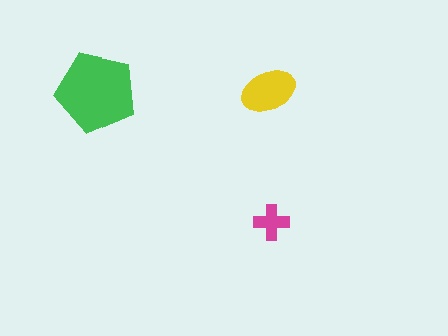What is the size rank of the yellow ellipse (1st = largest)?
2nd.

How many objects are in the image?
There are 3 objects in the image.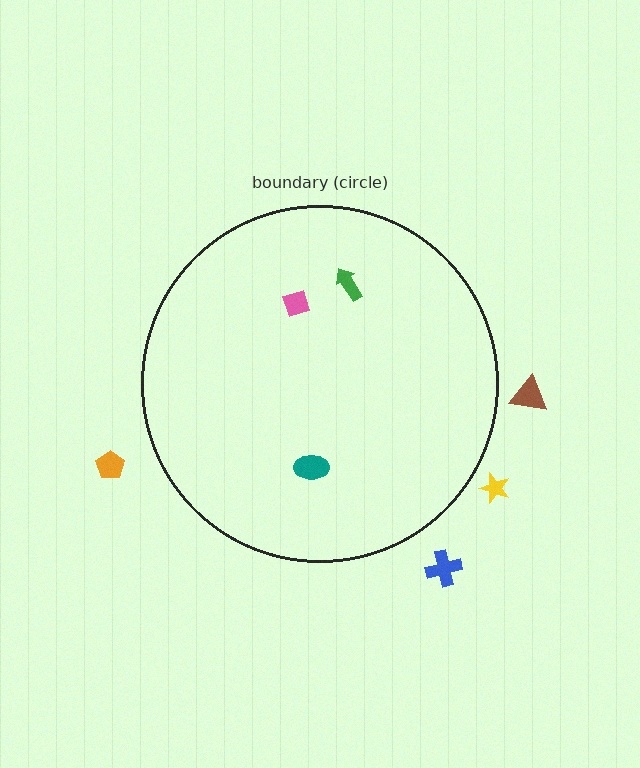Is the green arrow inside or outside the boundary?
Inside.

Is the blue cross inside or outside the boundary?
Outside.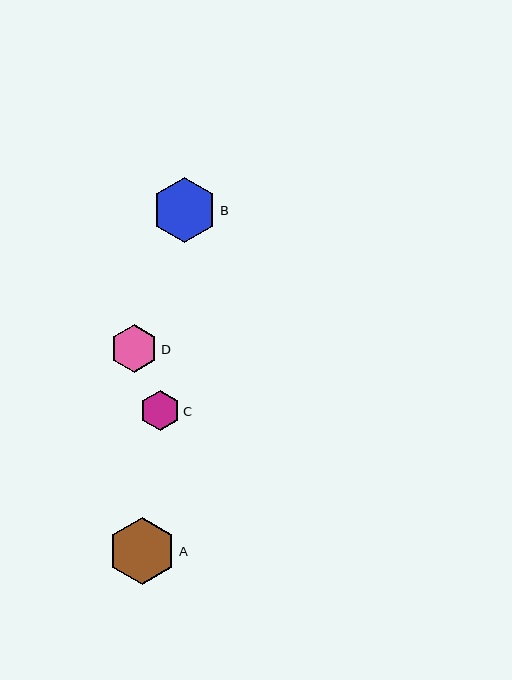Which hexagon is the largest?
Hexagon A is the largest with a size of approximately 68 pixels.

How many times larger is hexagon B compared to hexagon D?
Hexagon B is approximately 1.4 times the size of hexagon D.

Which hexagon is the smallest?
Hexagon C is the smallest with a size of approximately 40 pixels.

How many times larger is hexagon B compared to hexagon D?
Hexagon B is approximately 1.4 times the size of hexagon D.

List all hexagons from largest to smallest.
From largest to smallest: A, B, D, C.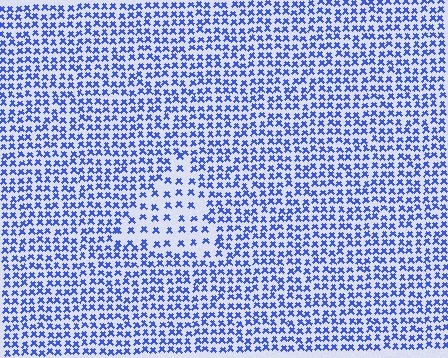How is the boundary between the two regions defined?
The boundary is defined by a change in element density (approximately 2.1x ratio). All elements are the same color, size, and shape.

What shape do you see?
I see a triangle.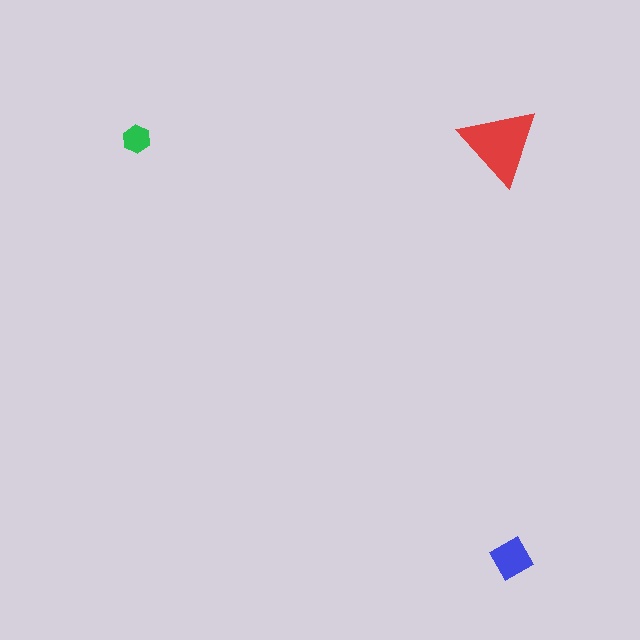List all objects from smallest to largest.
The green hexagon, the blue diamond, the red triangle.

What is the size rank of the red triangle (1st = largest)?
1st.